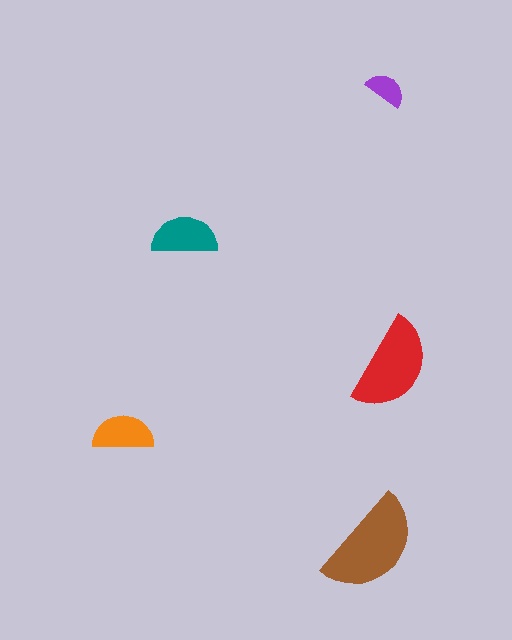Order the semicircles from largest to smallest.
the brown one, the red one, the teal one, the orange one, the purple one.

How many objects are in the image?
There are 5 objects in the image.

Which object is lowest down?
The brown semicircle is bottommost.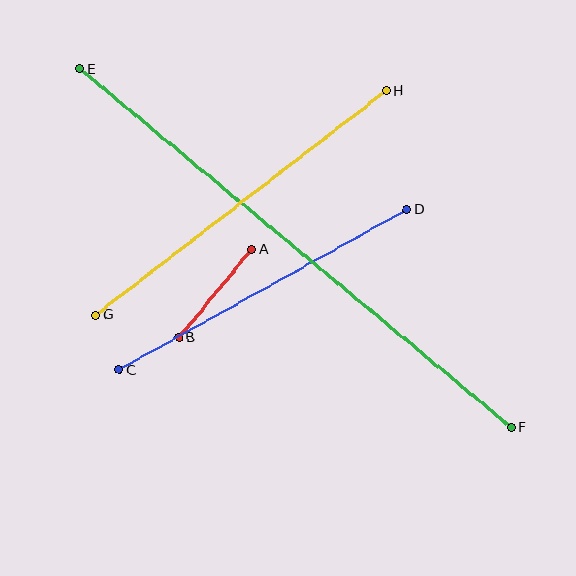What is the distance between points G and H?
The distance is approximately 368 pixels.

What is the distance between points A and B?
The distance is approximately 114 pixels.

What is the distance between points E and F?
The distance is approximately 561 pixels.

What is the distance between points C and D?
The distance is approximately 329 pixels.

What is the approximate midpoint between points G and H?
The midpoint is at approximately (241, 203) pixels.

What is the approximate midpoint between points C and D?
The midpoint is at approximately (263, 290) pixels.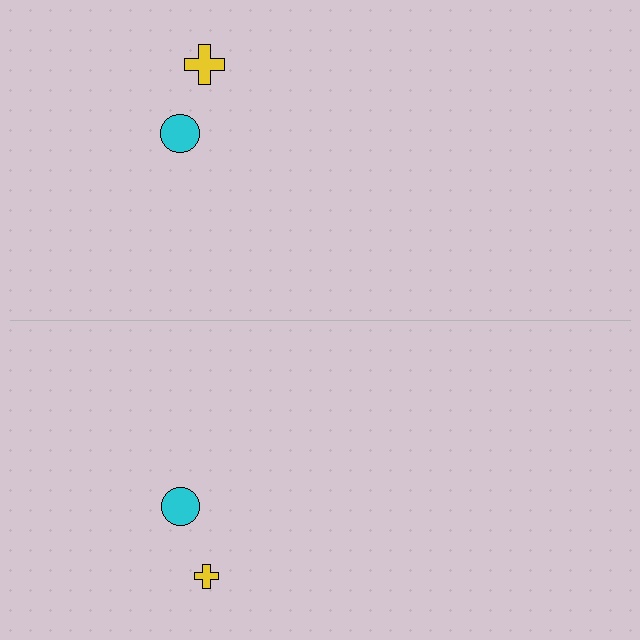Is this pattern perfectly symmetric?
No, the pattern is not perfectly symmetric. The yellow cross on the bottom side has a different size than its mirror counterpart.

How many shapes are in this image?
There are 4 shapes in this image.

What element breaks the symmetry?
The yellow cross on the bottom side has a different size than its mirror counterpart.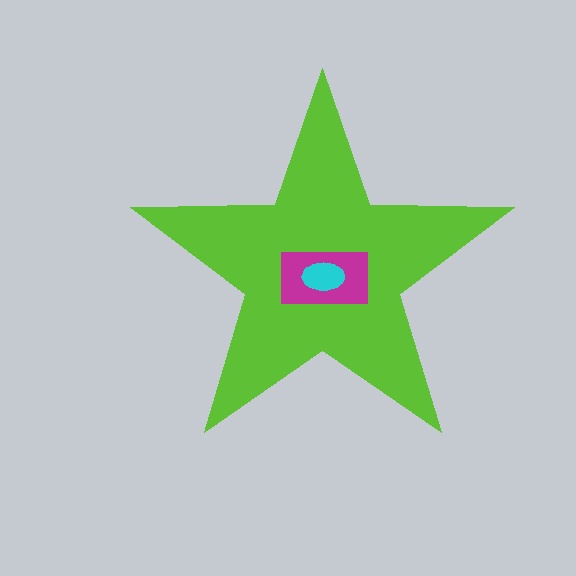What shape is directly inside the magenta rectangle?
The cyan ellipse.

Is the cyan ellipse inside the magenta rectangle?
Yes.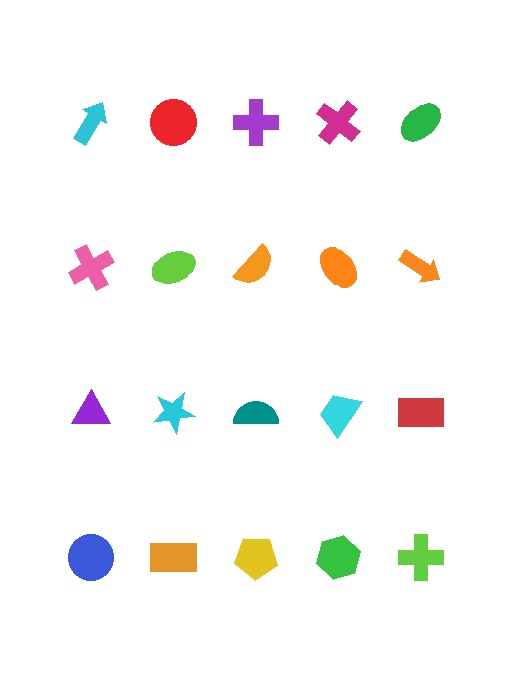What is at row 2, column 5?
An orange arrow.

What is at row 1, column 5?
A green ellipse.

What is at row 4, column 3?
A yellow pentagon.